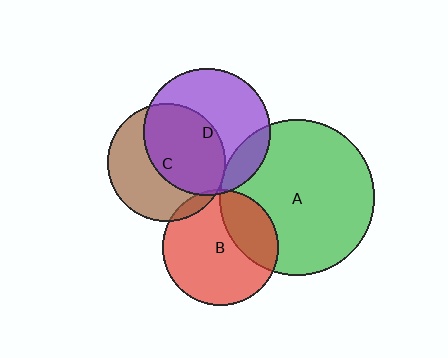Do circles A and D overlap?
Yes.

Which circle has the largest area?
Circle A (green).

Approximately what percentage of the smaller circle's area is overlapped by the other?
Approximately 15%.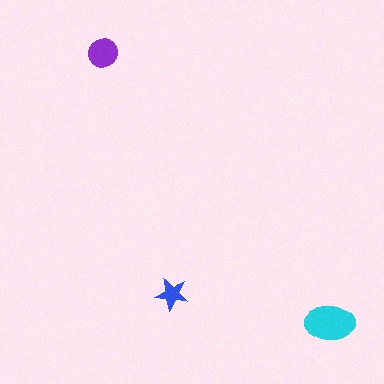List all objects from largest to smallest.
The cyan ellipse, the purple circle, the blue star.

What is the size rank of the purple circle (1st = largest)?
2nd.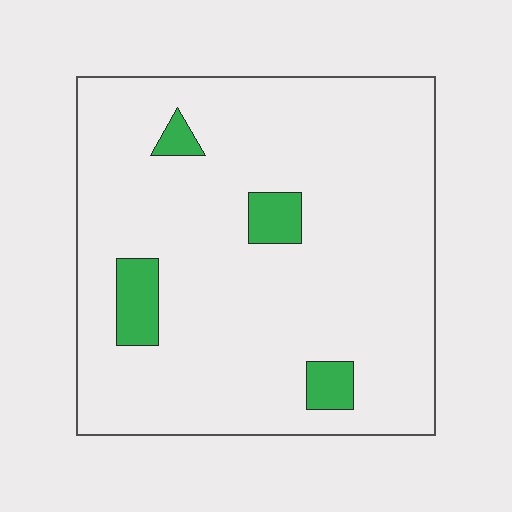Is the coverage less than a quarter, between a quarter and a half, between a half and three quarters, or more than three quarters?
Less than a quarter.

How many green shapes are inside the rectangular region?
4.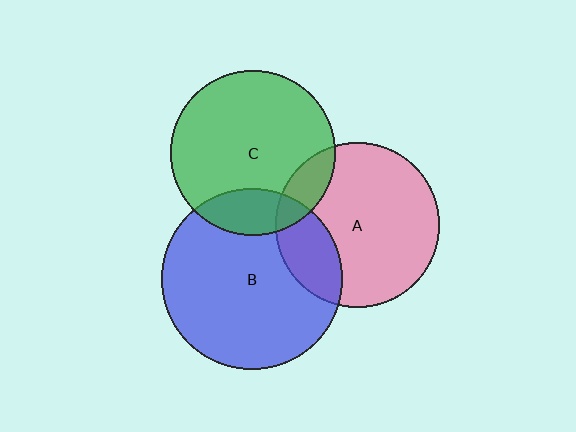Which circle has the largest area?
Circle B (blue).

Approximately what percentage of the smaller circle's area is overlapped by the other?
Approximately 15%.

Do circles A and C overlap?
Yes.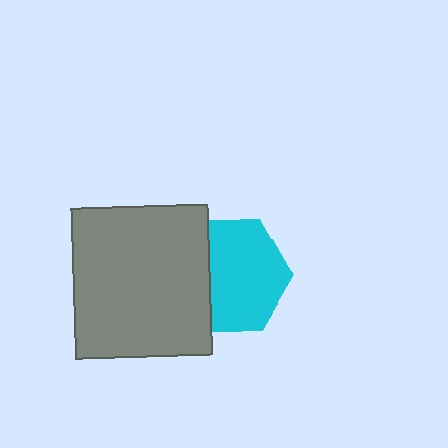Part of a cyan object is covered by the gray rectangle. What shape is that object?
It is a hexagon.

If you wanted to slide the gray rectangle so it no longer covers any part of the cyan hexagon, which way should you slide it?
Slide it left — that is the most direct way to separate the two shapes.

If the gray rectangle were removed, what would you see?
You would see the complete cyan hexagon.